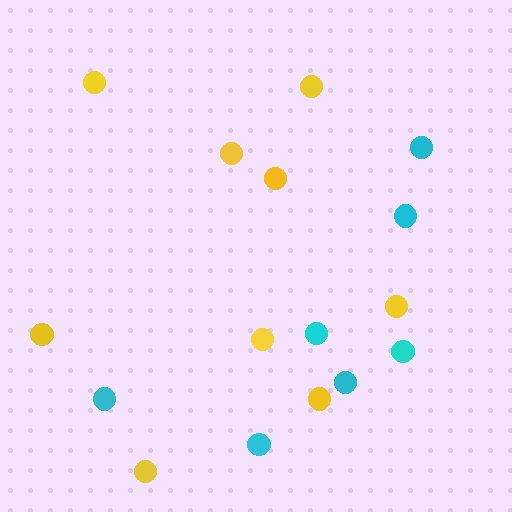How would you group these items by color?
There are 2 groups: one group of cyan circles (7) and one group of yellow circles (9).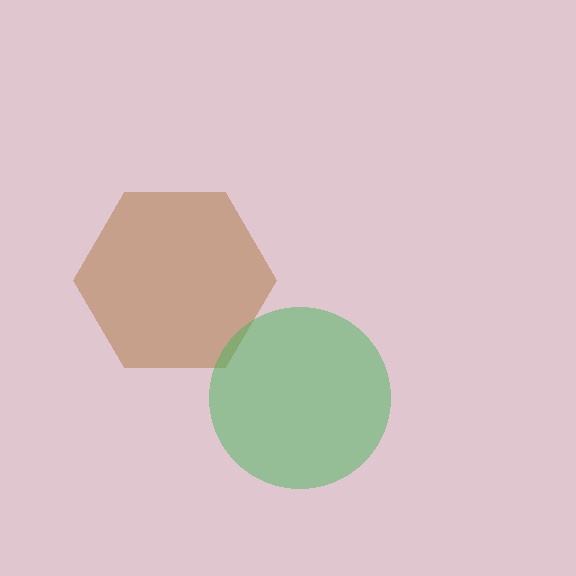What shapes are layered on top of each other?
The layered shapes are: a brown hexagon, a green circle.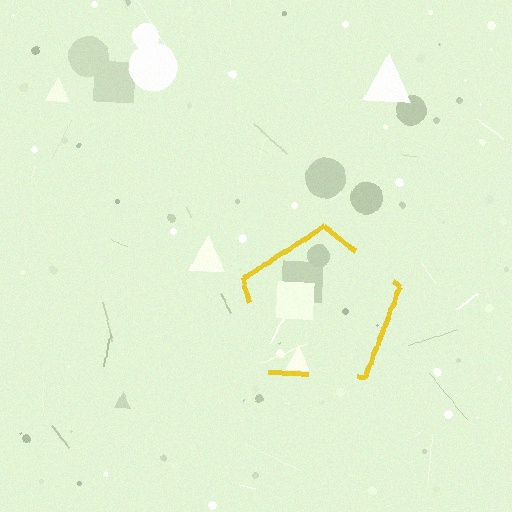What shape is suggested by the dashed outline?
The dashed outline suggests a pentagon.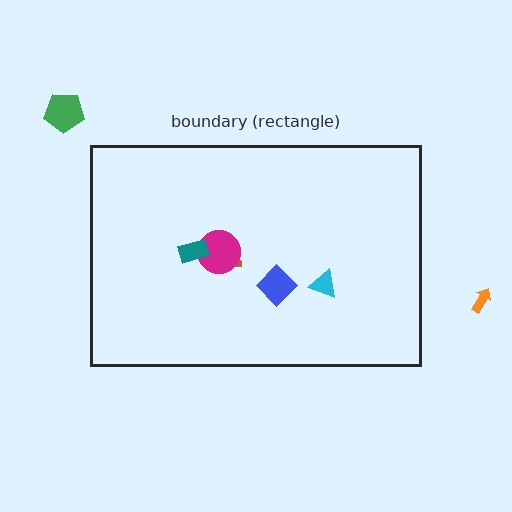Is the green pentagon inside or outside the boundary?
Outside.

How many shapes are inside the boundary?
5 inside, 2 outside.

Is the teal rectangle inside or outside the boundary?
Inside.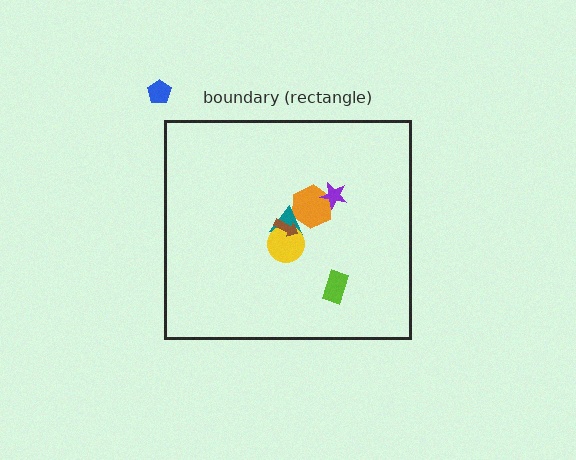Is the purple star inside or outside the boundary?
Inside.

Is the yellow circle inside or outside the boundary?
Inside.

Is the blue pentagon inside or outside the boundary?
Outside.